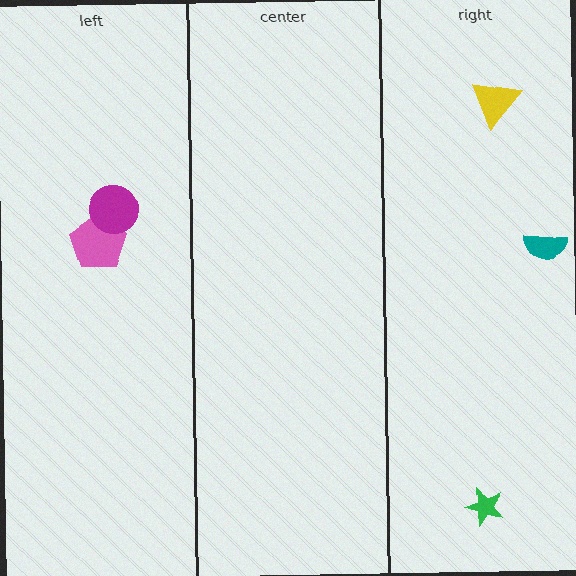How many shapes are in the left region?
2.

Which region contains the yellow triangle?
The right region.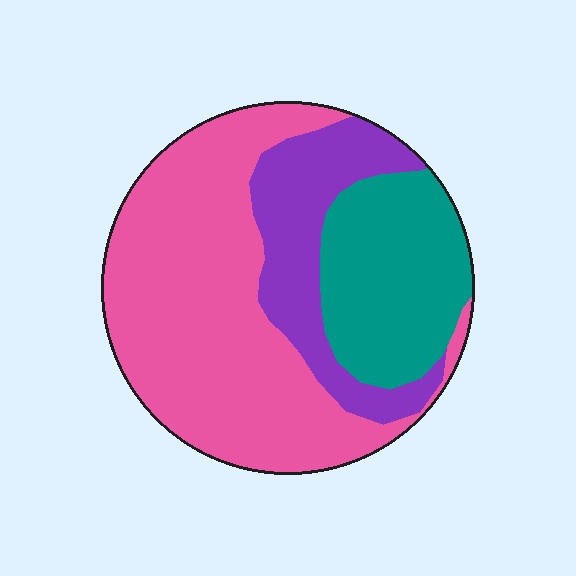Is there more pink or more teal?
Pink.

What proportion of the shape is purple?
Purple covers 21% of the shape.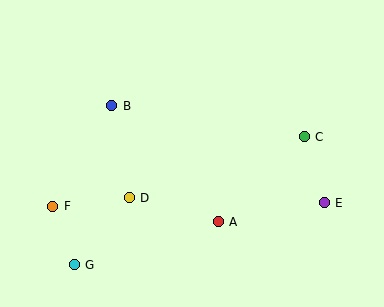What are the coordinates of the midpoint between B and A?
The midpoint between B and A is at (165, 164).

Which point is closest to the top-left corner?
Point B is closest to the top-left corner.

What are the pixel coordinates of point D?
Point D is at (129, 198).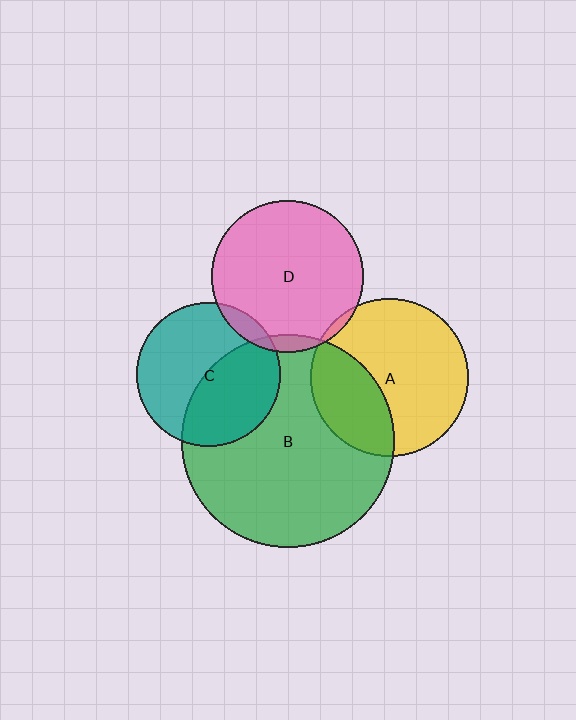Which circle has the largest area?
Circle B (green).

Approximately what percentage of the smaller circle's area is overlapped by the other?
Approximately 5%.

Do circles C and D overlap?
Yes.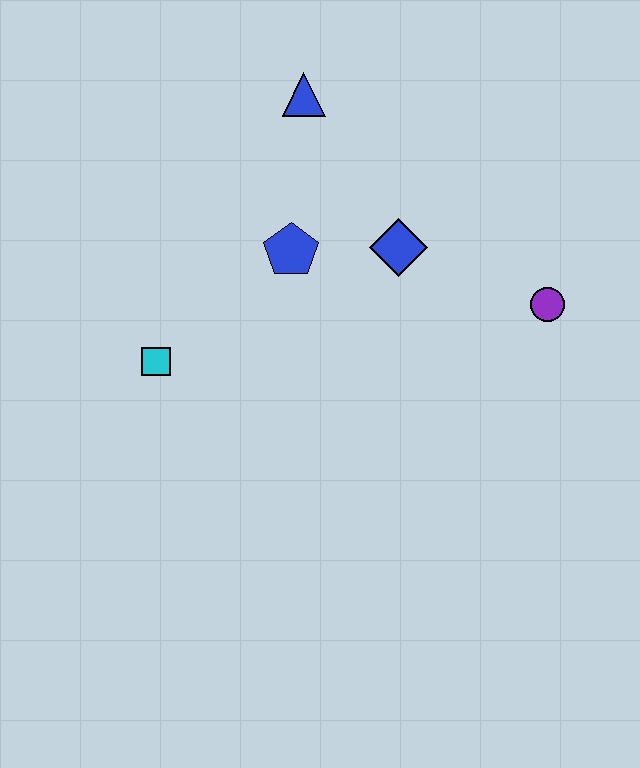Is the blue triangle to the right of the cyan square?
Yes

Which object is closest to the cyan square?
The blue pentagon is closest to the cyan square.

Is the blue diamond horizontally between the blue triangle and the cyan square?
No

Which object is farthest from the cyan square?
The purple circle is farthest from the cyan square.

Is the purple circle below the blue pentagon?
Yes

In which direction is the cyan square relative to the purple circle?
The cyan square is to the left of the purple circle.